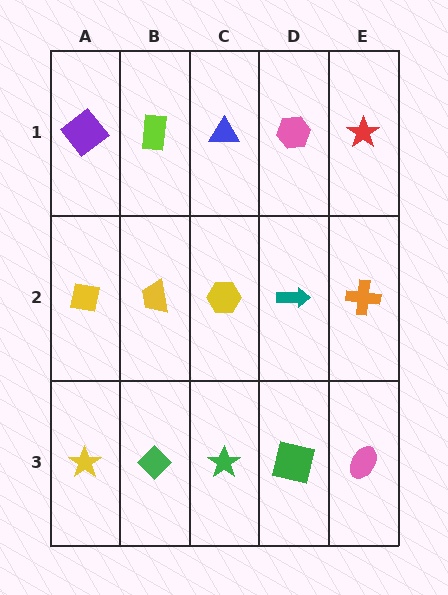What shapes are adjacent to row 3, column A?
A yellow square (row 2, column A), a green diamond (row 3, column B).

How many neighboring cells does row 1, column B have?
3.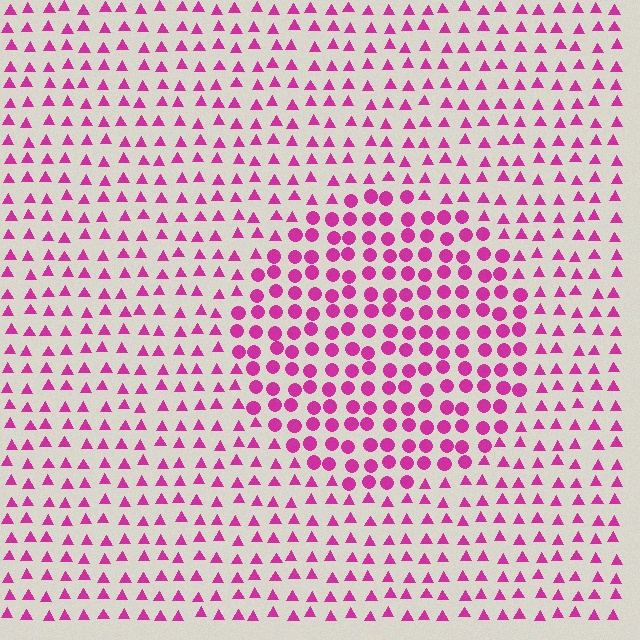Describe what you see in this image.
The image is filled with small magenta elements arranged in a uniform grid. A circle-shaped region contains circles, while the surrounding area contains triangles. The boundary is defined purely by the change in element shape.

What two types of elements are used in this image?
The image uses circles inside the circle region and triangles outside it.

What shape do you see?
I see a circle.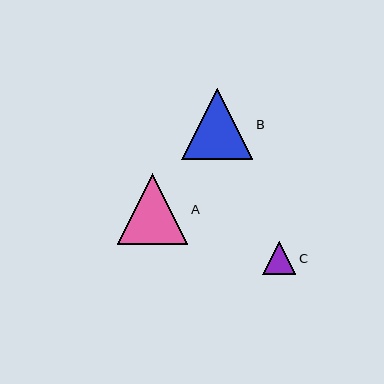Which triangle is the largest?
Triangle B is the largest with a size of approximately 71 pixels.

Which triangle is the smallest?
Triangle C is the smallest with a size of approximately 33 pixels.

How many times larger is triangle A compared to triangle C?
Triangle A is approximately 2.1 times the size of triangle C.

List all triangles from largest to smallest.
From largest to smallest: B, A, C.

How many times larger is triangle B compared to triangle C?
Triangle B is approximately 2.1 times the size of triangle C.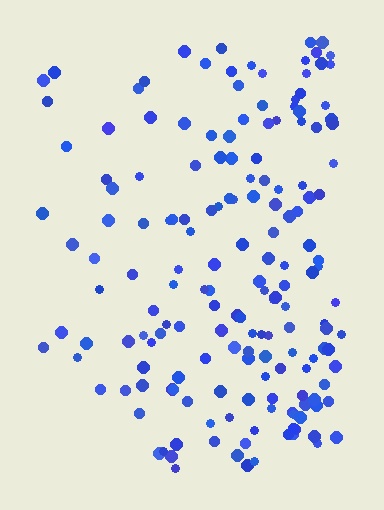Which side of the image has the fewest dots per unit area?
The left.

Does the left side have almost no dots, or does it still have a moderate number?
Still a moderate number, just noticeably fewer than the right.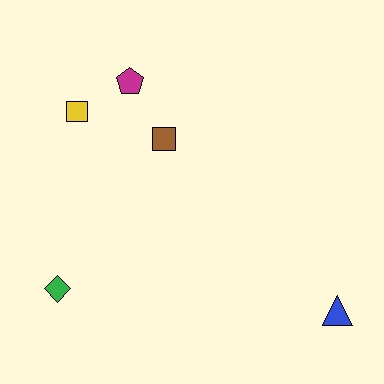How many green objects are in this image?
There is 1 green object.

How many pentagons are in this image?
There is 1 pentagon.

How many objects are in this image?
There are 5 objects.